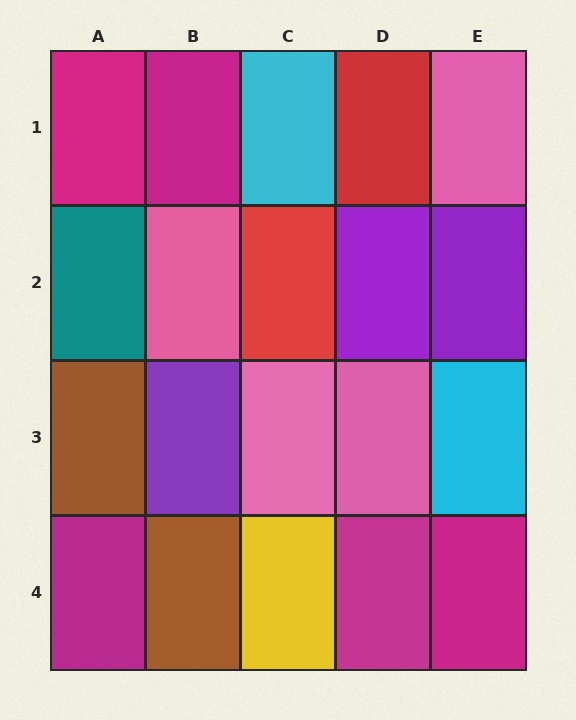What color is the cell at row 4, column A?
Magenta.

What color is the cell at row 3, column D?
Pink.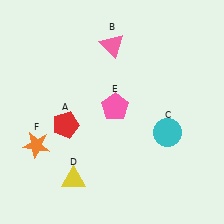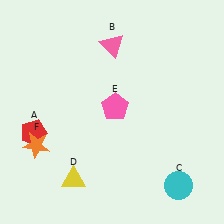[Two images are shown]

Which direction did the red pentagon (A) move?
The red pentagon (A) moved left.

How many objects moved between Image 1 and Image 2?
2 objects moved between the two images.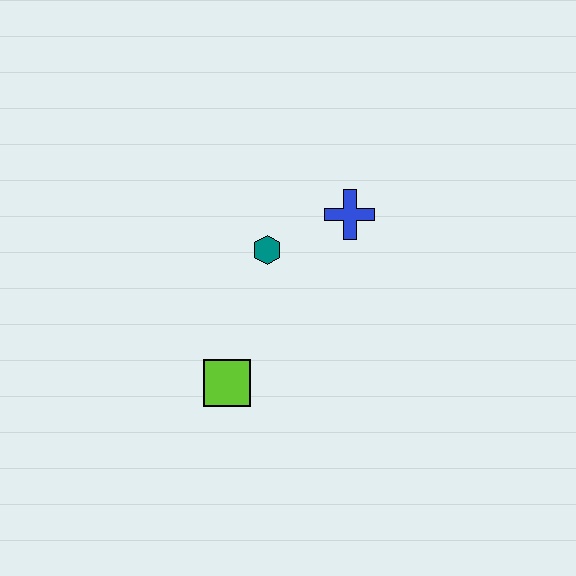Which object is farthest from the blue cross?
The lime square is farthest from the blue cross.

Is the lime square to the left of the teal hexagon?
Yes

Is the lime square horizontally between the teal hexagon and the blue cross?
No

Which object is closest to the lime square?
The teal hexagon is closest to the lime square.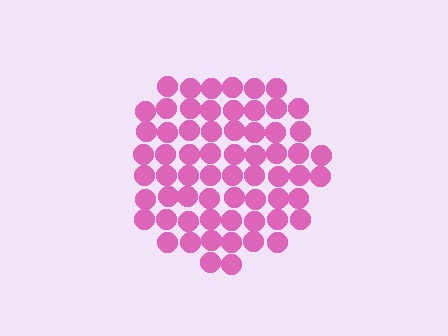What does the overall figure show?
The overall figure shows a circle.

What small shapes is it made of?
It is made of small circles.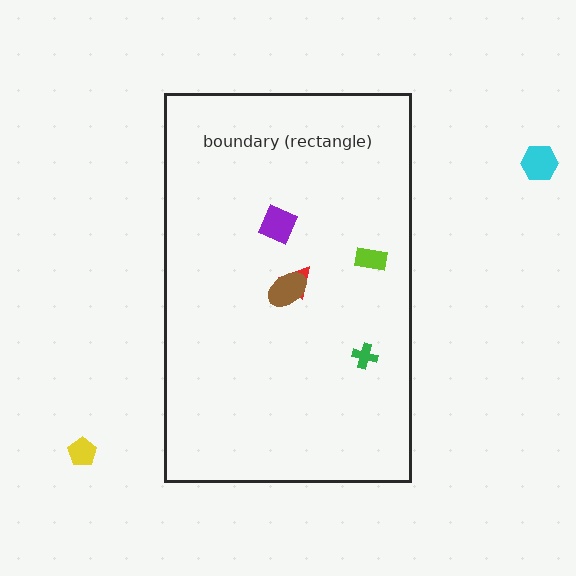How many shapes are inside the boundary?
5 inside, 2 outside.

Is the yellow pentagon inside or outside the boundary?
Outside.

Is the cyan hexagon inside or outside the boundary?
Outside.